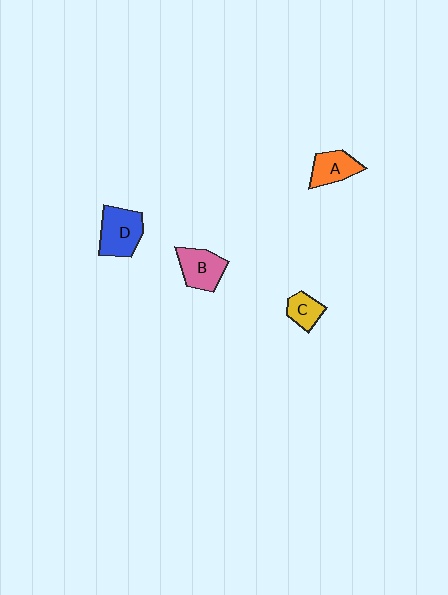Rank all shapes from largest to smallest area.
From largest to smallest: D (blue), B (pink), A (orange), C (yellow).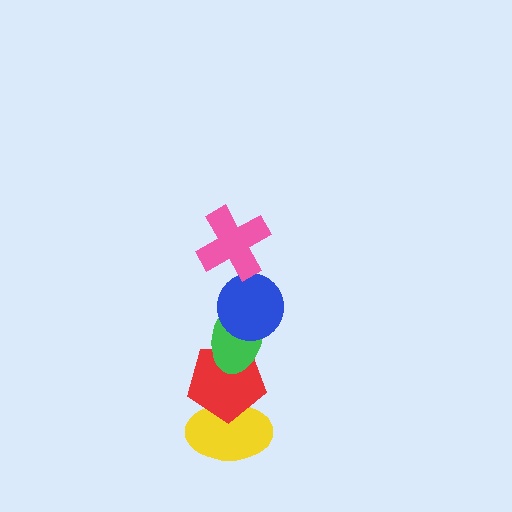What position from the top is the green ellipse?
The green ellipse is 3rd from the top.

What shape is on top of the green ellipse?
The blue circle is on top of the green ellipse.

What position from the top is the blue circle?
The blue circle is 2nd from the top.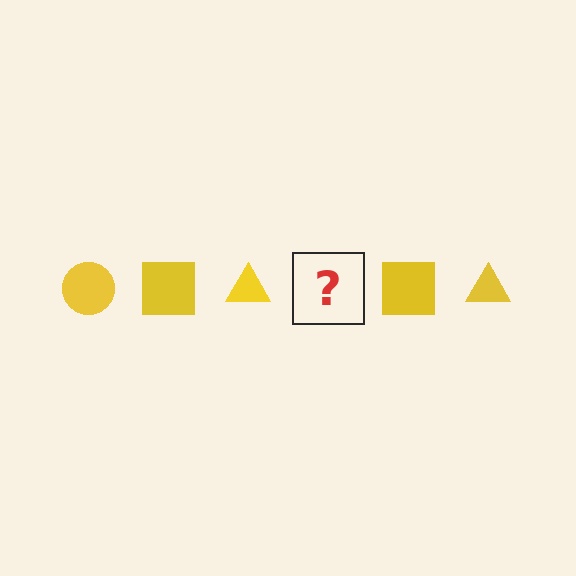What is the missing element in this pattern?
The missing element is a yellow circle.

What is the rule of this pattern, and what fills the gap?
The rule is that the pattern cycles through circle, square, triangle shapes in yellow. The gap should be filled with a yellow circle.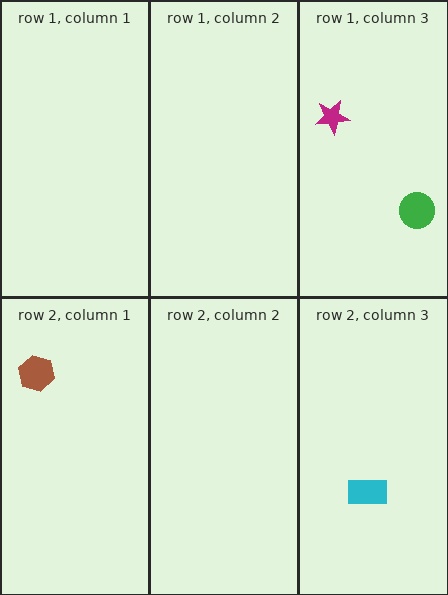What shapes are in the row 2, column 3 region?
The cyan rectangle.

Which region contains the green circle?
The row 1, column 3 region.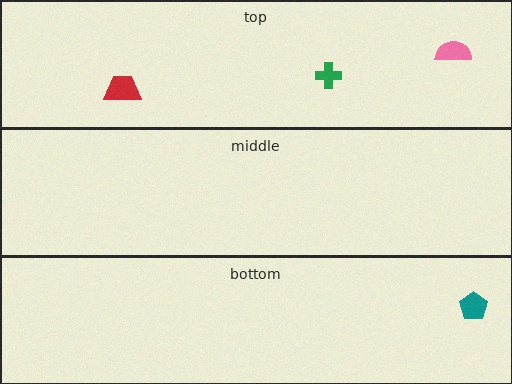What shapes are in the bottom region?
The teal pentagon.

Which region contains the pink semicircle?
The top region.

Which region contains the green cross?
The top region.